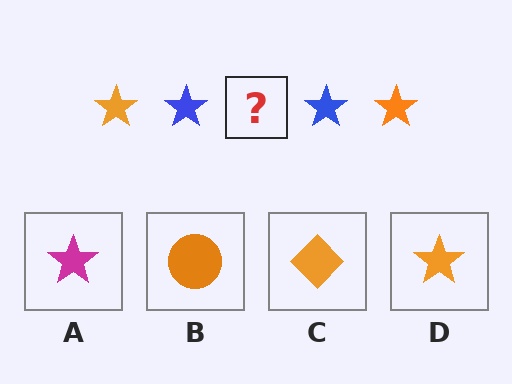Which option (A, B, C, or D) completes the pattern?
D.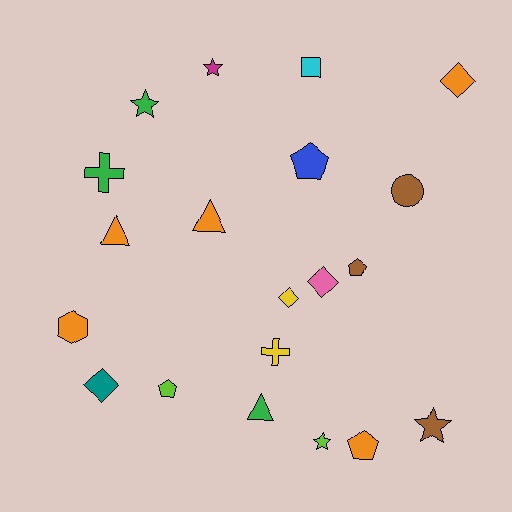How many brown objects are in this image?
There are 3 brown objects.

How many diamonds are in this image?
There are 4 diamonds.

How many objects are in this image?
There are 20 objects.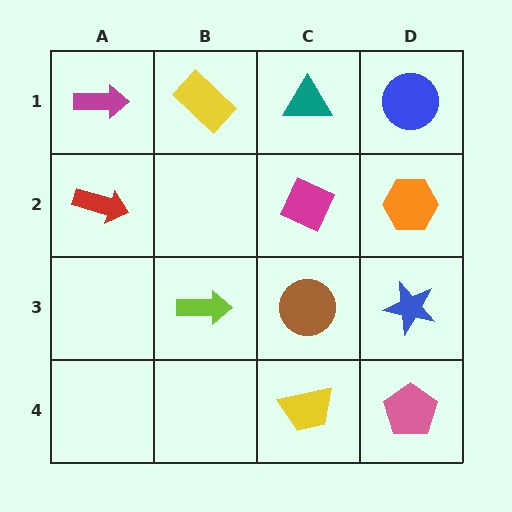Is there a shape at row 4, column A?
No, that cell is empty.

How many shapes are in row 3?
3 shapes.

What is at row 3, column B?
A lime arrow.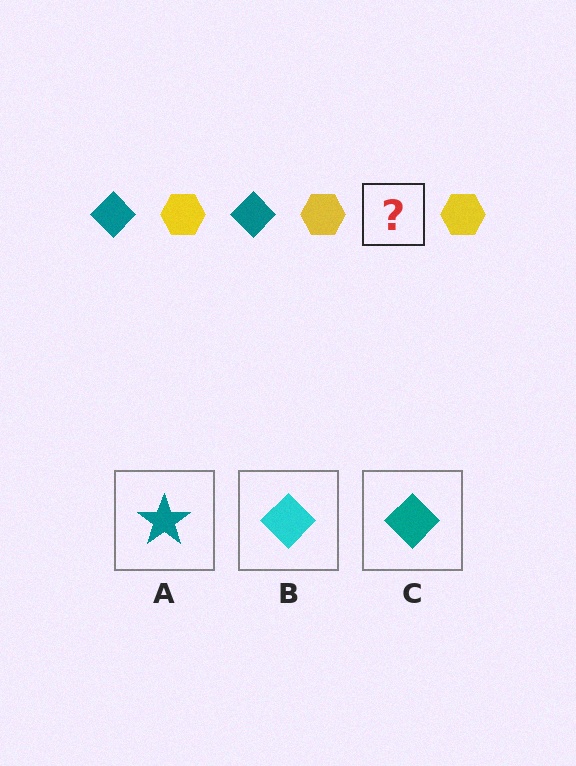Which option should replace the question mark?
Option C.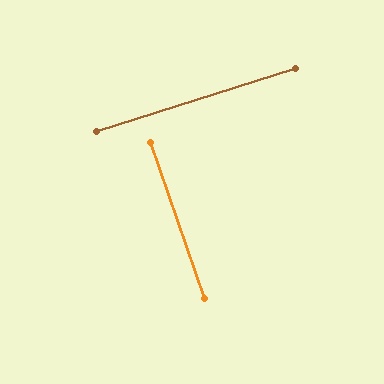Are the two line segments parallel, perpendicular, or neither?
Perpendicular — they meet at approximately 89°.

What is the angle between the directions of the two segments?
Approximately 89 degrees.